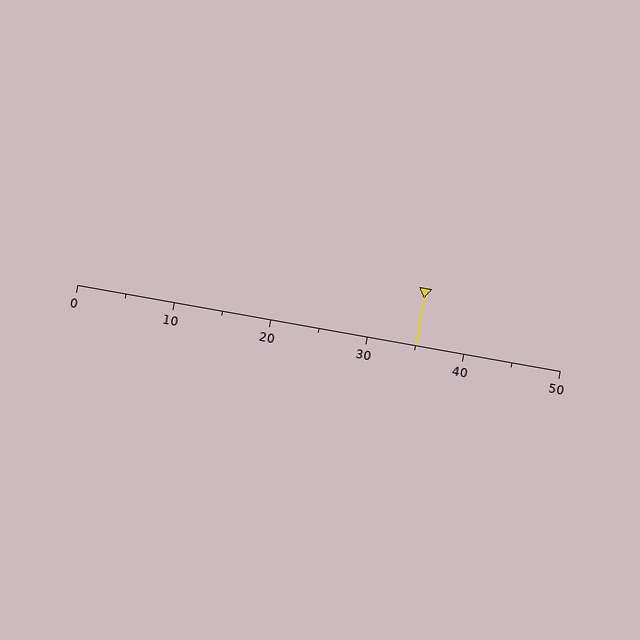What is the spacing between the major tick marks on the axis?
The major ticks are spaced 10 apart.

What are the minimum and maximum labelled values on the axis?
The axis runs from 0 to 50.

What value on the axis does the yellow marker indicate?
The marker indicates approximately 35.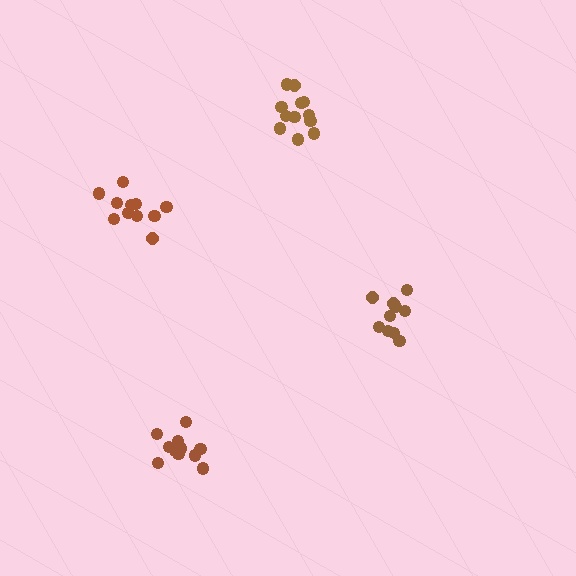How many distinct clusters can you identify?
There are 4 distinct clusters.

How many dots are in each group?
Group 1: 12 dots, Group 2: 10 dots, Group 3: 12 dots, Group 4: 11 dots (45 total).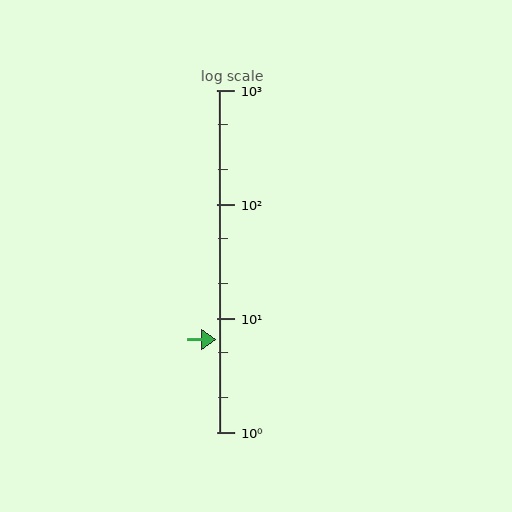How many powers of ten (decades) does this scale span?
The scale spans 3 decades, from 1 to 1000.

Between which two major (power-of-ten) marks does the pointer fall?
The pointer is between 1 and 10.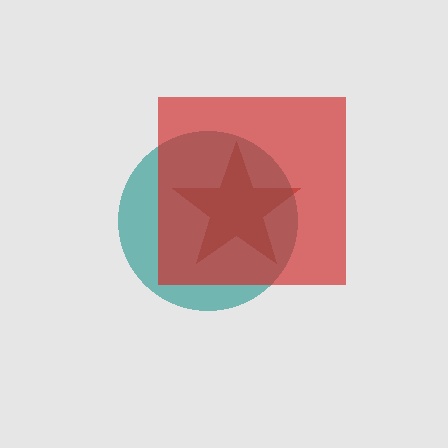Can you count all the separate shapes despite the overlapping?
Yes, there are 3 separate shapes.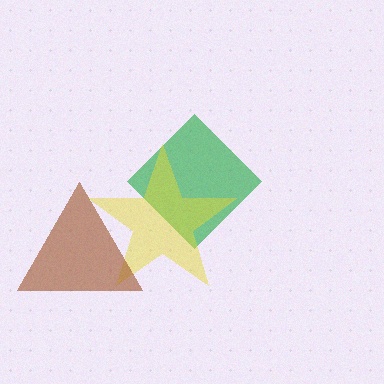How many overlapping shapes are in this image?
There are 3 overlapping shapes in the image.